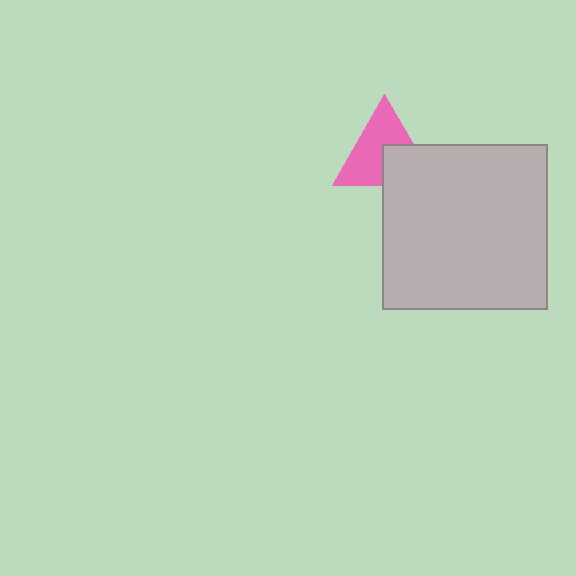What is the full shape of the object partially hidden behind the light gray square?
The partially hidden object is a pink triangle.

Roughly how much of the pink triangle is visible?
About half of it is visible (roughly 62%).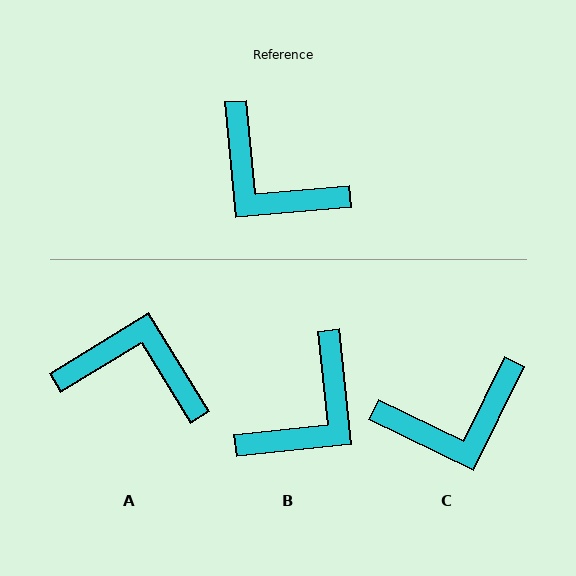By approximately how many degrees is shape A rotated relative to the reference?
Approximately 153 degrees clockwise.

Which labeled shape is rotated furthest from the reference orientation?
A, about 153 degrees away.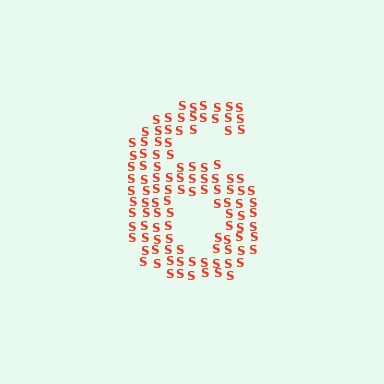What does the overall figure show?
The overall figure shows the digit 6.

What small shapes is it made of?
It is made of small letter S's.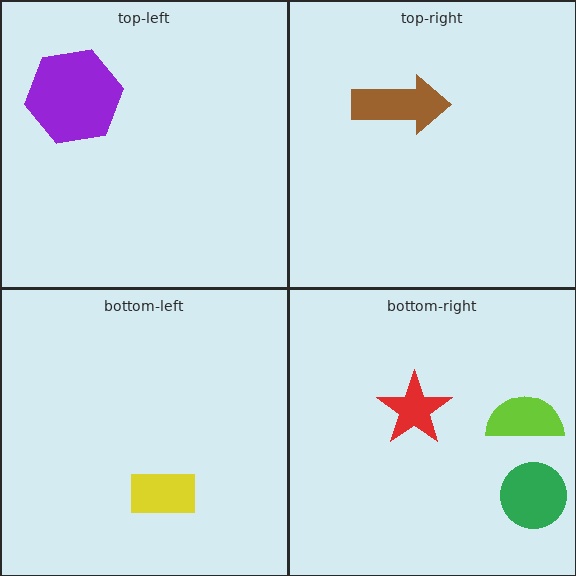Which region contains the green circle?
The bottom-right region.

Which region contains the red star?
The bottom-right region.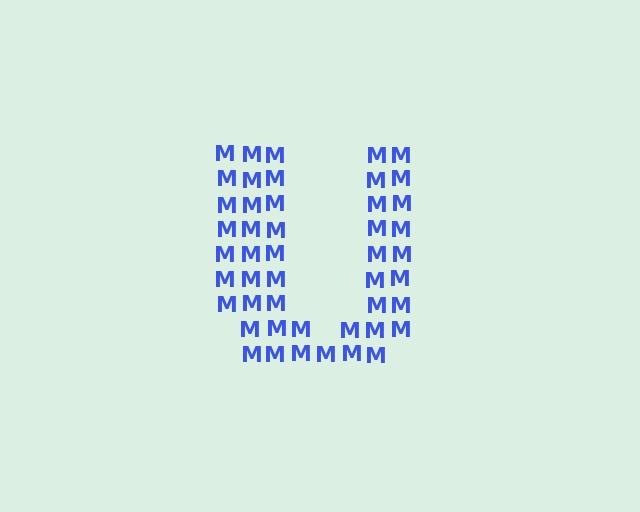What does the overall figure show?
The overall figure shows the letter U.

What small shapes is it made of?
It is made of small letter M's.